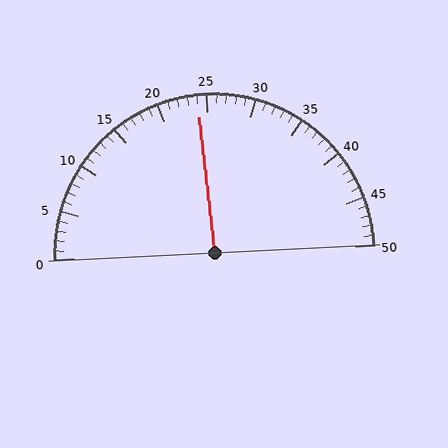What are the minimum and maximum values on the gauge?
The gauge ranges from 0 to 50.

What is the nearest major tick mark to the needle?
The nearest major tick mark is 25.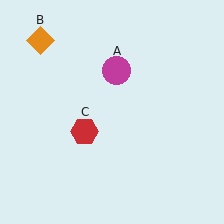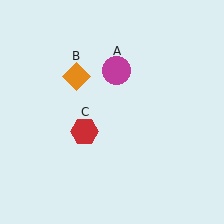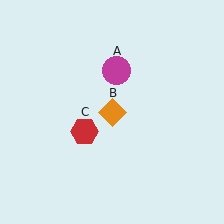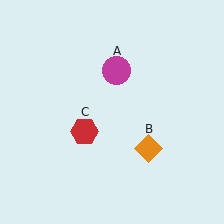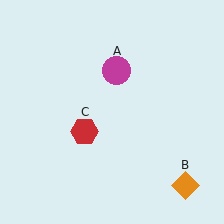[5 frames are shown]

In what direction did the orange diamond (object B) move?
The orange diamond (object B) moved down and to the right.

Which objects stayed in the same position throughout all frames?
Magenta circle (object A) and red hexagon (object C) remained stationary.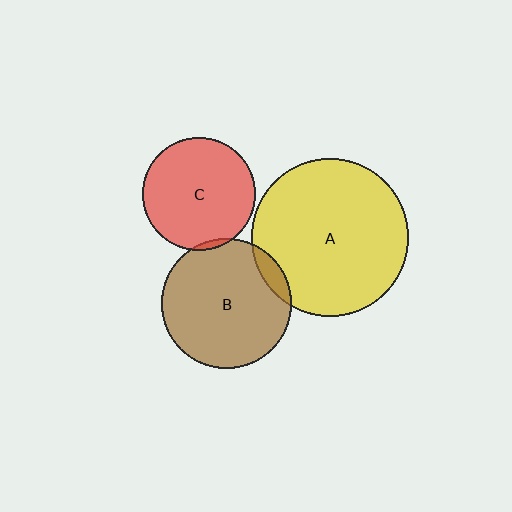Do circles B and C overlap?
Yes.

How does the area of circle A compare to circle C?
Approximately 1.9 times.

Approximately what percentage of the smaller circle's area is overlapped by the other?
Approximately 5%.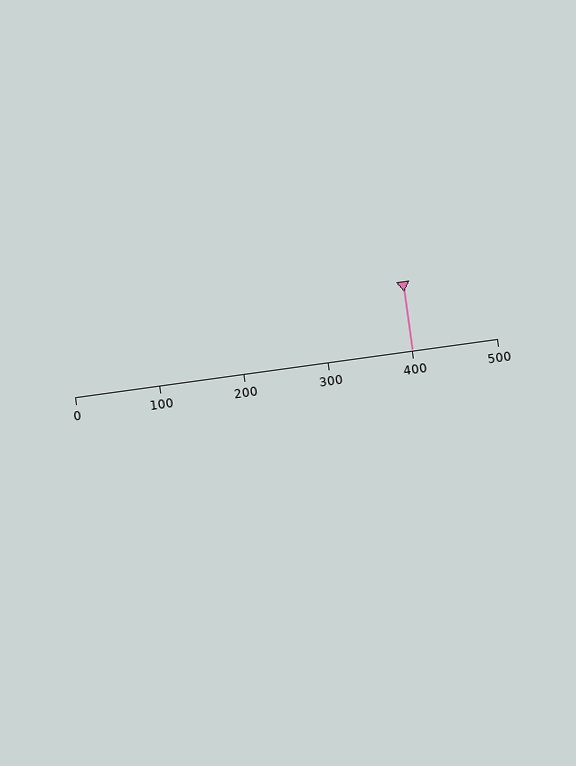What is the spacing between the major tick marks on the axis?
The major ticks are spaced 100 apart.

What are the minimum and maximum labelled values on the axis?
The axis runs from 0 to 500.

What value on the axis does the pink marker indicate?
The marker indicates approximately 400.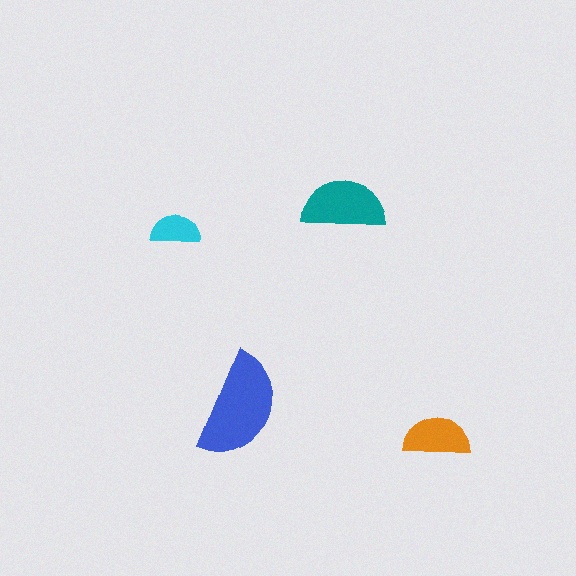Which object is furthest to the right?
The orange semicircle is rightmost.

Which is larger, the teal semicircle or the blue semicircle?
The blue one.